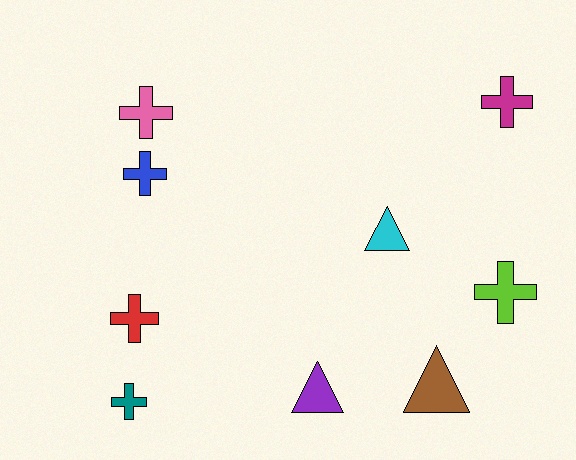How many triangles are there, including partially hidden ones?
There are 3 triangles.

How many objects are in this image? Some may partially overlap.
There are 9 objects.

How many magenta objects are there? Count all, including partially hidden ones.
There is 1 magenta object.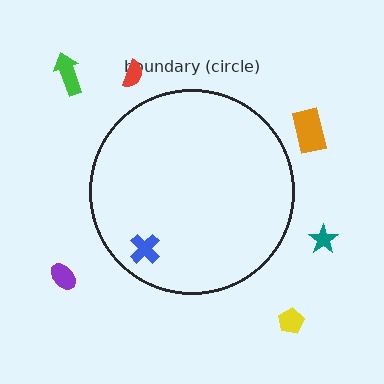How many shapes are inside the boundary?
1 inside, 6 outside.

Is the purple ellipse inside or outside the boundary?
Outside.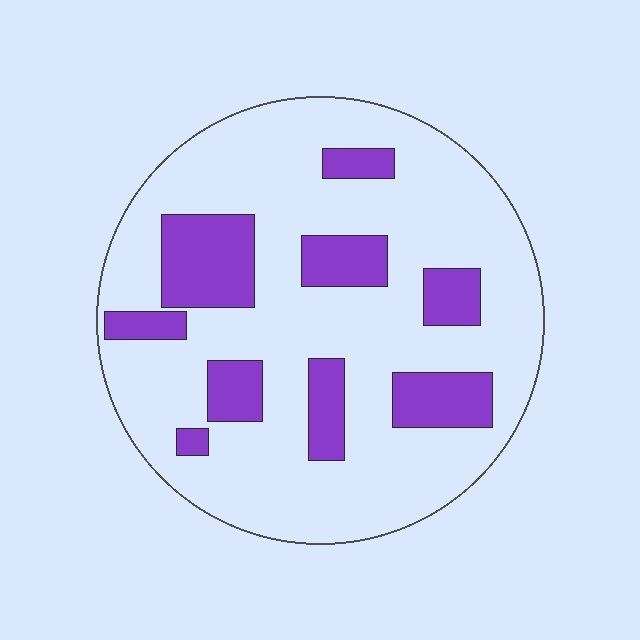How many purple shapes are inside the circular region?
9.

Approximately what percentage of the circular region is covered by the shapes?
Approximately 20%.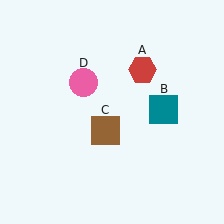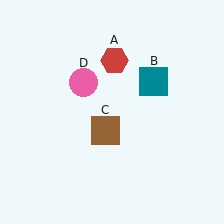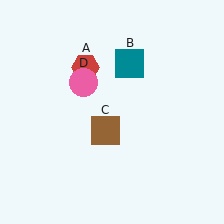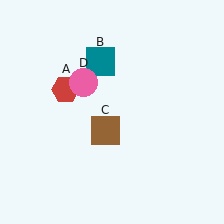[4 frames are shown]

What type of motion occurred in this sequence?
The red hexagon (object A), teal square (object B) rotated counterclockwise around the center of the scene.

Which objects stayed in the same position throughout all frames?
Brown square (object C) and pink circle (object D) remained stationary.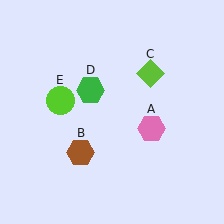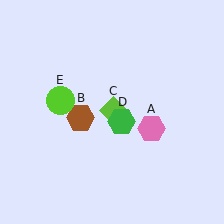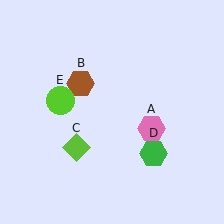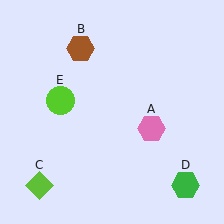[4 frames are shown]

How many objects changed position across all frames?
3 objects changed position: brown hexagon (object B), lime diamond (object C), green hexagon (object D).